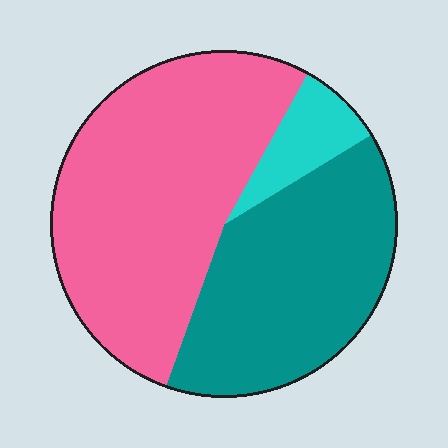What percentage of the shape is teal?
Teal takes up about two fifths (2/5) of the shape.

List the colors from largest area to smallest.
From largest to smallest: pink, teal, cyan.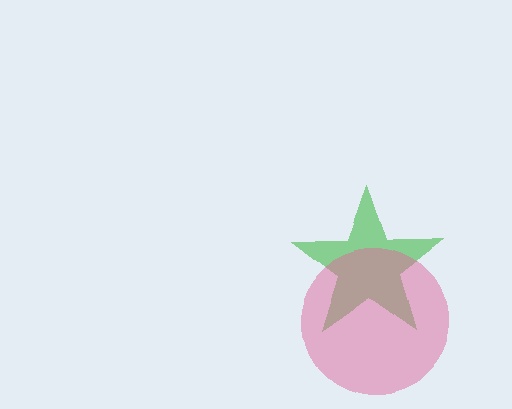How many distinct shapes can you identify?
There are 2 distinct shapes: a green star, a pink circle.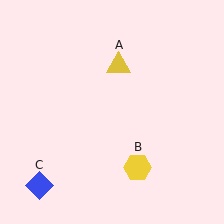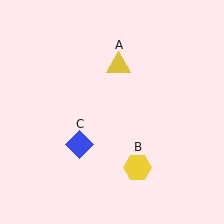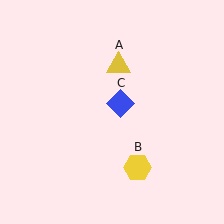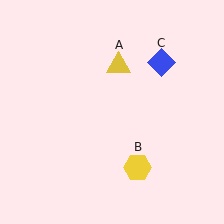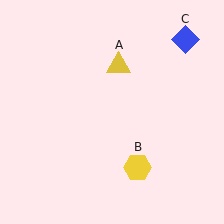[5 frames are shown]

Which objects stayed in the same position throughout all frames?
Yellow triangle (object A) and yellow hexagon (object B) remained stationary.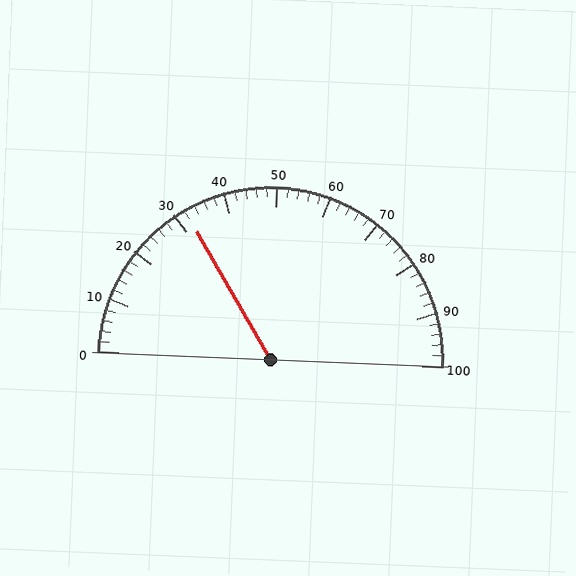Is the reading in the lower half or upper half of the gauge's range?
The reading is in the lower half of the range (0 to 100).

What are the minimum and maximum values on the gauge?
The gauge ranges from 0 to 100.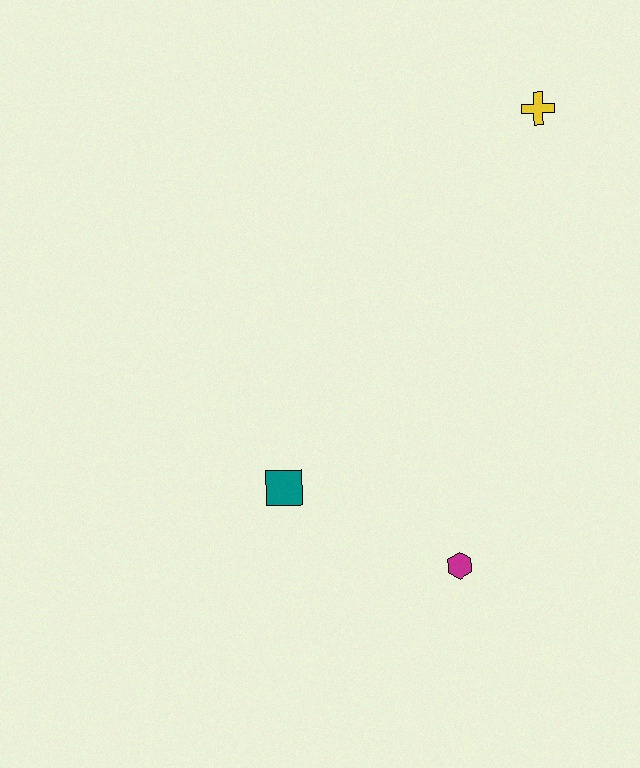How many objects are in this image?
There are 3 objects.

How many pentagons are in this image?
There are no pentagons.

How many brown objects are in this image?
There are no brown objects.